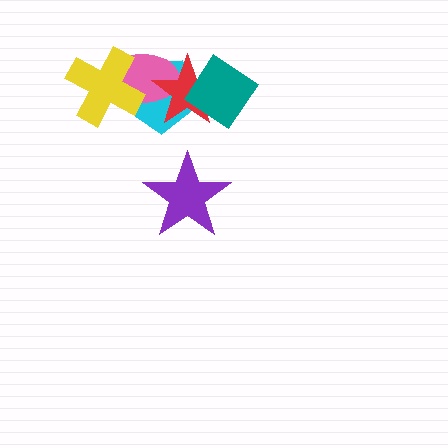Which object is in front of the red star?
The teal diamond is in front of the red star.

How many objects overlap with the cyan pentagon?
3 objects overlap with the cyan pentagon.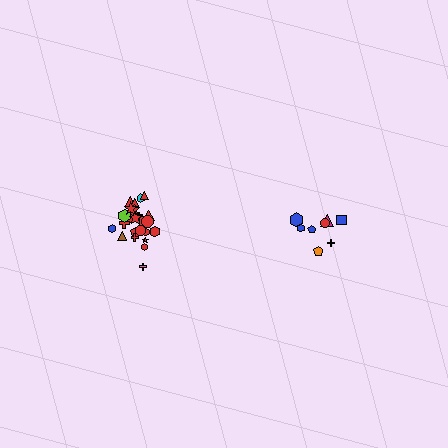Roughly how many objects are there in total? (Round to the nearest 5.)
Roughly 35 objects in total.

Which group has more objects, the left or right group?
The left group.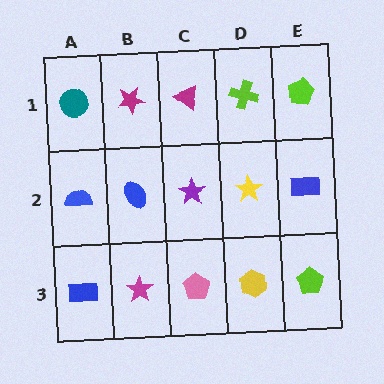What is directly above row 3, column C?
A purple star.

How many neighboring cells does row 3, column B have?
3.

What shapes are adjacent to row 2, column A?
A teal circle (row 1, column A), a blue rectangle (row 3, column A), a blue ellipse (row 2, column B).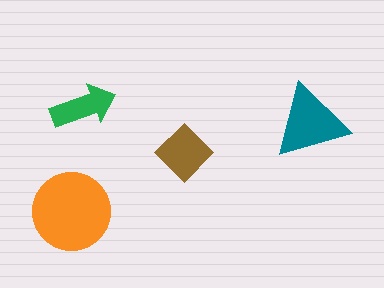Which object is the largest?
The orange circle.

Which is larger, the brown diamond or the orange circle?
The orange circle.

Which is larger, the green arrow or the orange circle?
The orange circle.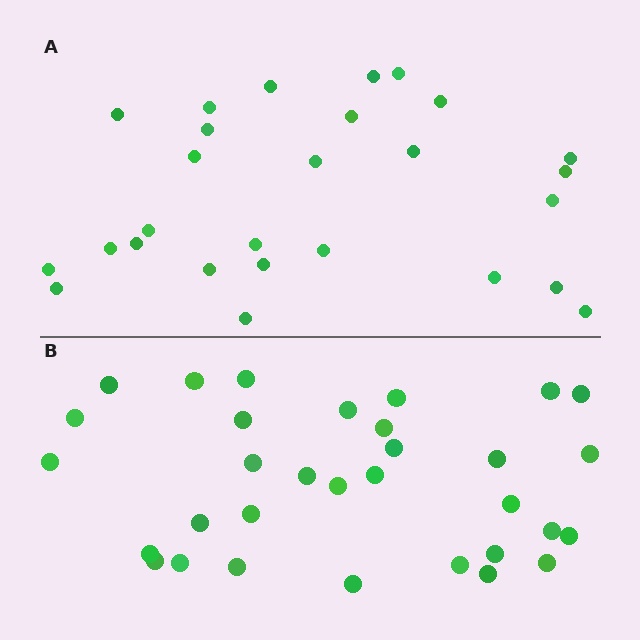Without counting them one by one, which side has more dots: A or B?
Region B (the bottom region) has more dots.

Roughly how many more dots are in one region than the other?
Region B has about 5 more dots than region A.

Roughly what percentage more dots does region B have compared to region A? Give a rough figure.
About 20% more.